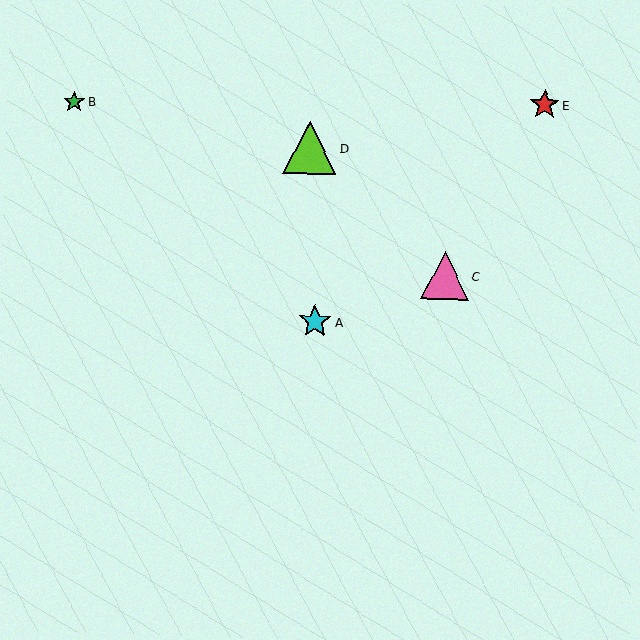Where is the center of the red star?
The center of the red star is at (545, 105).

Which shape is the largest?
The lime triangle (labeled D) is the largest.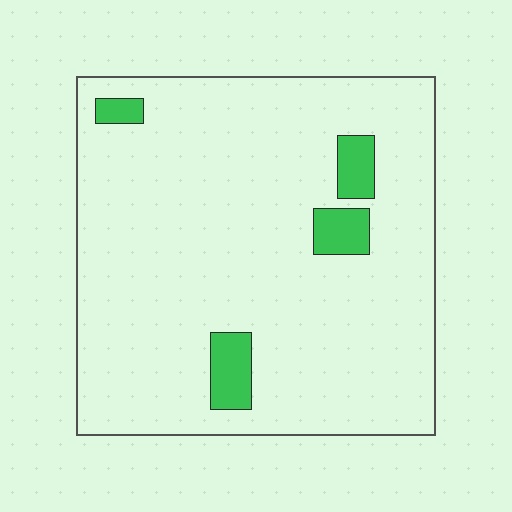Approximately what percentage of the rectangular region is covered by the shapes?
Approximately 5%.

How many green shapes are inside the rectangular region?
4.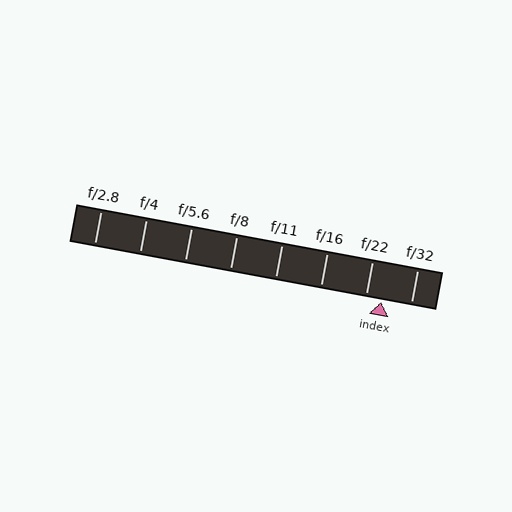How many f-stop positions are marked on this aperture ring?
There are 8 f-stop positions marked.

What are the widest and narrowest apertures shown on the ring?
The widest aperture shown is f/2.8 and the narrowest is f/32.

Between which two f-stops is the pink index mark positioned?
The index mark is between f/22 and f/32.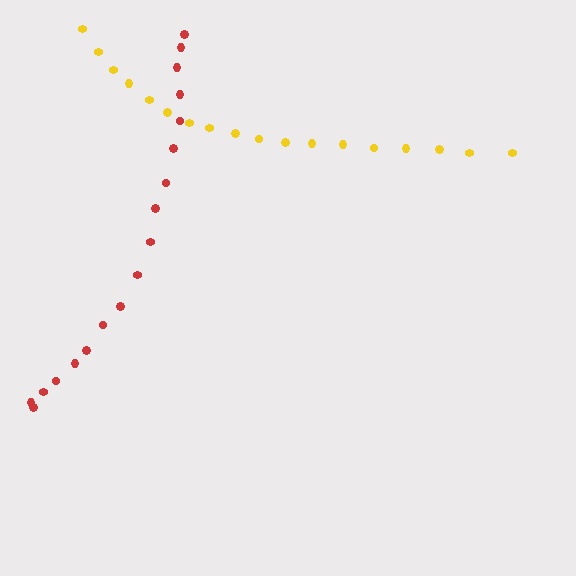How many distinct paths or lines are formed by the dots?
There are 2 distinct paths.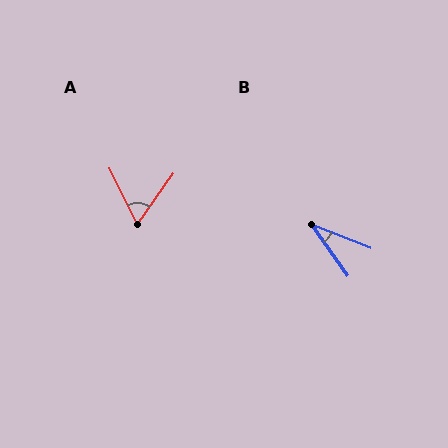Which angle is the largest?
A, at approximately 61 degrees.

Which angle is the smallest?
B, at approximately 33 degrees.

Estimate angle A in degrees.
Approximately 61 degrees.